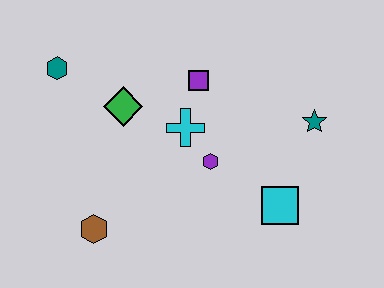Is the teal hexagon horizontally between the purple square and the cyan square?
No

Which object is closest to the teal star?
The cyan square is closest to the teal star.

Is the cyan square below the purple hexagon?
Yes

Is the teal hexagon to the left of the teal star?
Yes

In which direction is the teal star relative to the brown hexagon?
The teal star is to the right of the brown hexagon.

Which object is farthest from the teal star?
The teal hexagon is farthest from the teal star.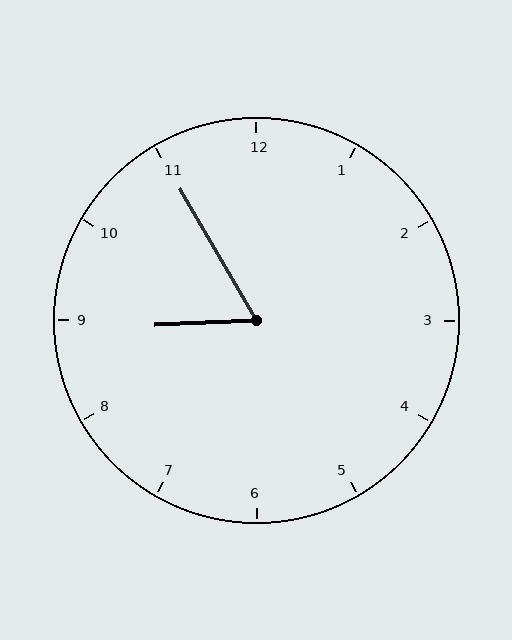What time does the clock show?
8:55.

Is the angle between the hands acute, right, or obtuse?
It is acute.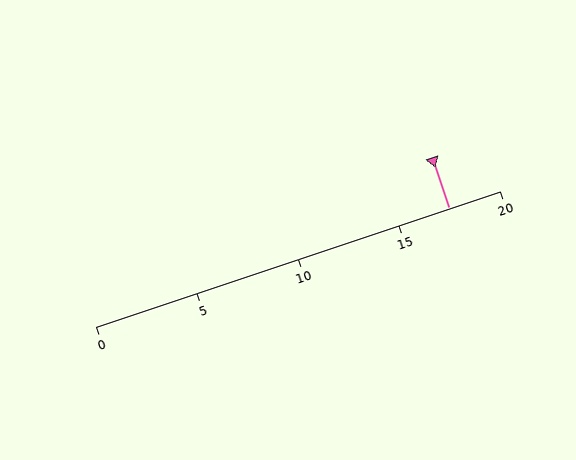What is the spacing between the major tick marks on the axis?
The major ticks are spaced 5 apart.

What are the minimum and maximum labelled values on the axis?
The axis runs from 0 to 20.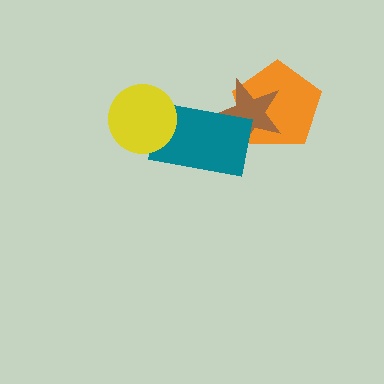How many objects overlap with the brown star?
2 objects overlap with the brown star.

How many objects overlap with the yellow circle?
1 object overlaps with the yellow circle.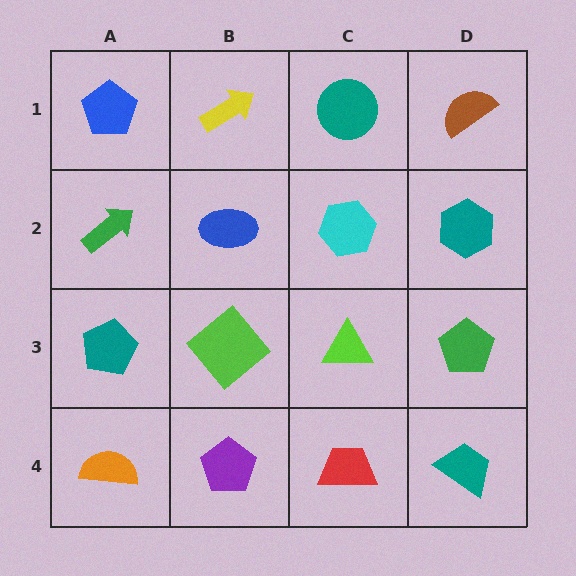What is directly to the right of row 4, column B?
A red trapezoid.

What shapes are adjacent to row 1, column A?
A green arrow (row 2, column A), a yellow arrow (row 1, column B).